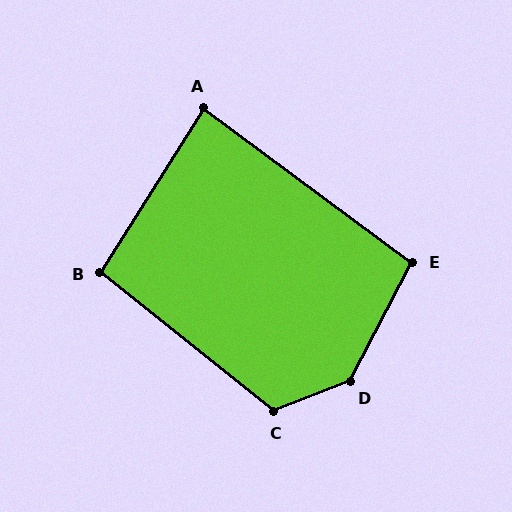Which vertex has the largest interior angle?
D, at approximately 139 degrees.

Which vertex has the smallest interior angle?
A, at approximately 86 degrees.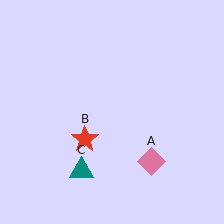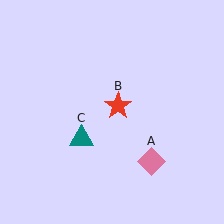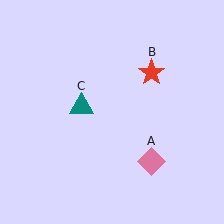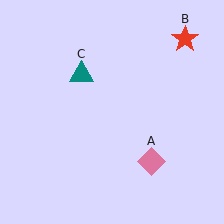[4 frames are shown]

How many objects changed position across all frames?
2 objects changed position: red star (object B), teal triangle (object C).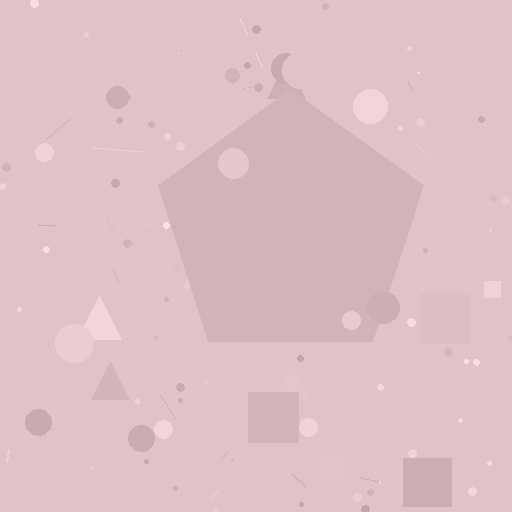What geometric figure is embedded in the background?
A pentagon is embedded in the background.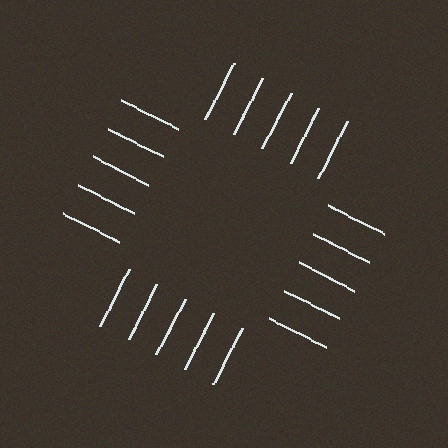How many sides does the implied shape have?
4 sides — the line-ends trace a square.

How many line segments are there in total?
20 — 5 along each of the 4 edges.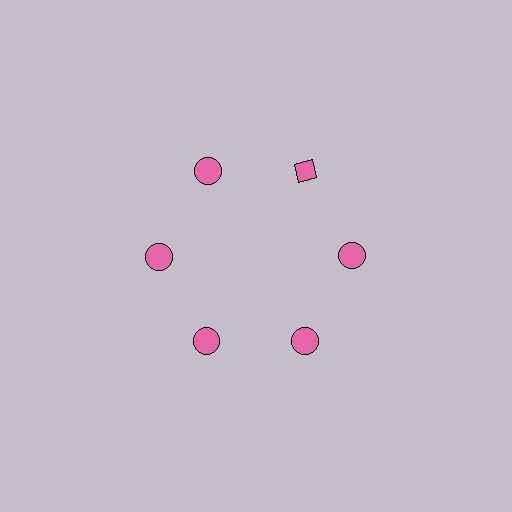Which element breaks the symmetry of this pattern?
The pink diamond at roughly the 1 o'clock position breaks the symmetry. All other shapes are pink circles.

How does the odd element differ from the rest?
It has a different shape: diamond instead of circle.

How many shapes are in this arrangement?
There are 6 shapes arranged in a ring pattern.